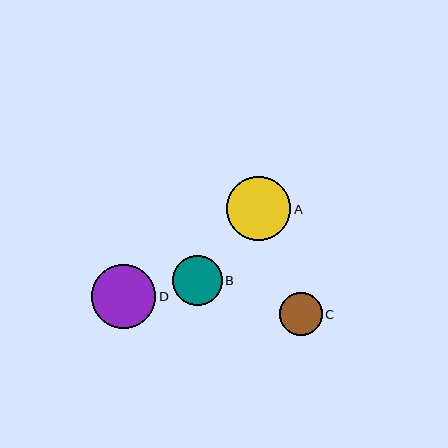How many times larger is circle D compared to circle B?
Circle D is approximately 1.3 times the size of circle B.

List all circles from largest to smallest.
From largest to smallest: D, A, B, C.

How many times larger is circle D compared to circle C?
Circle D is approximately 1.5 times the size of circle C.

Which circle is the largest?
Circle D is the largest with a size of approximately 65 pixels.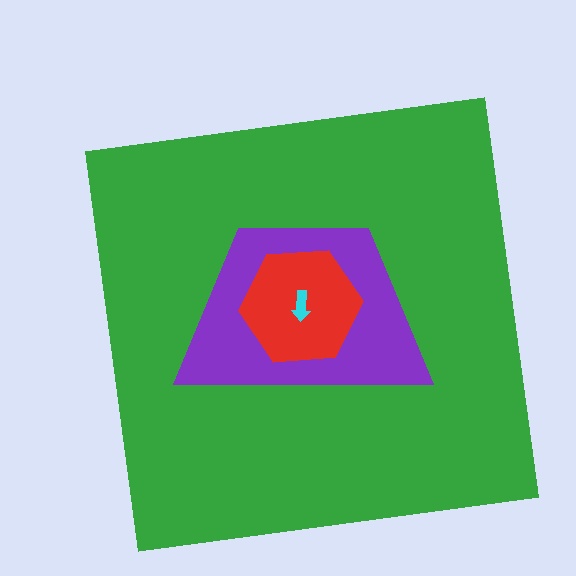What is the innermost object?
The cyan arrow.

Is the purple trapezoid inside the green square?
Yes.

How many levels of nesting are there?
4.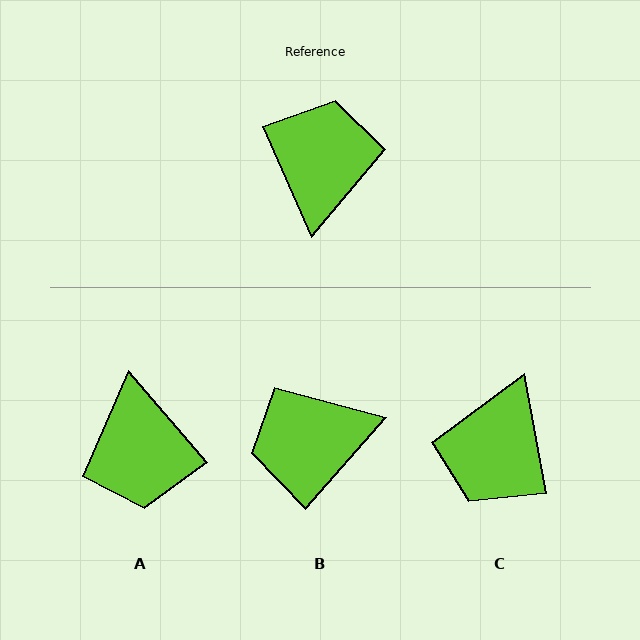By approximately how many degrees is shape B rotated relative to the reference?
Approximately 115 degrees counter-clockwise.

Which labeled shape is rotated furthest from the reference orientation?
C, about 167 degrees away.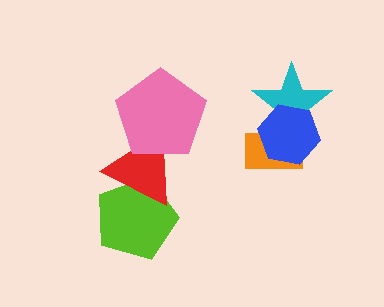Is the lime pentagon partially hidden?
Yes, it is partially covered by another shape.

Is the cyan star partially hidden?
Yes, it is partially covered by another shape.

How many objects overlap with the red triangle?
2 objects overlap with the red triangle.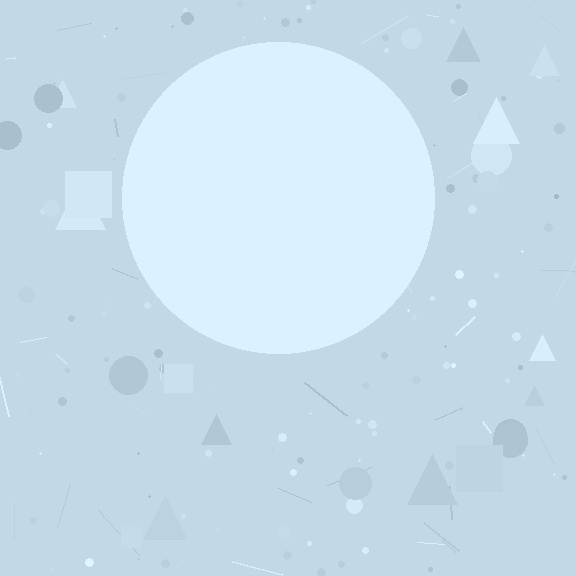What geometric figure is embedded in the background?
A circle is embedded in the background.